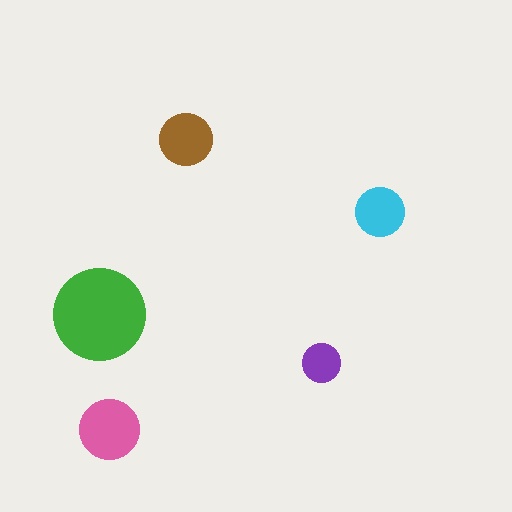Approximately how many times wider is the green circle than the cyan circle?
About 2 times wider.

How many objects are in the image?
There are 5 objects in the image.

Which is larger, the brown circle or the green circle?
The green one.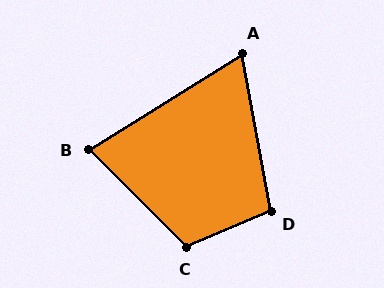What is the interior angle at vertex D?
Approximately 103 degrees (obtuse).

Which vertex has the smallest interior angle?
A, at approximately 68 degrees.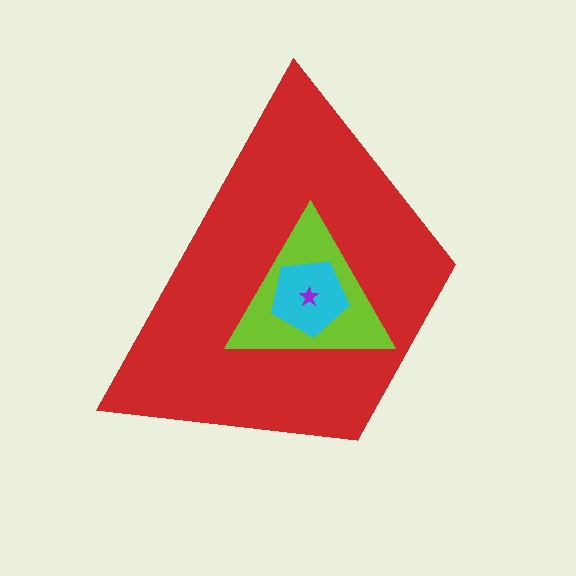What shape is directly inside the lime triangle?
The cyan pentagon.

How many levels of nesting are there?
4.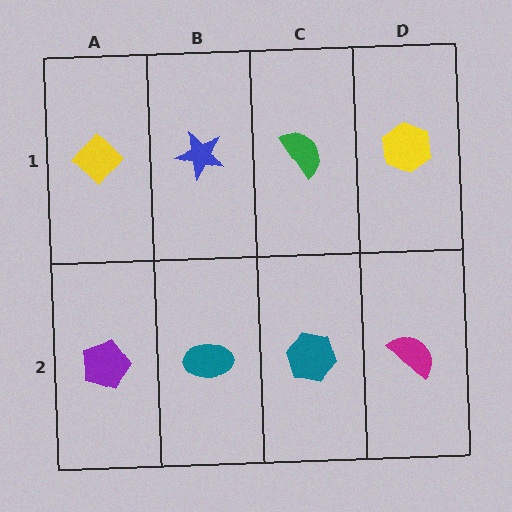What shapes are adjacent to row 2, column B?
A blue star (row 1, column B), a purple pentagon (row 2, column A), a teal hexagon (row 2, column C).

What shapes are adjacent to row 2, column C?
A green semicircle (row 1, column C), a teal ellipse (row 2, column B), a magenta semicircle (row 2, column D).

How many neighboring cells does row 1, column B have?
3.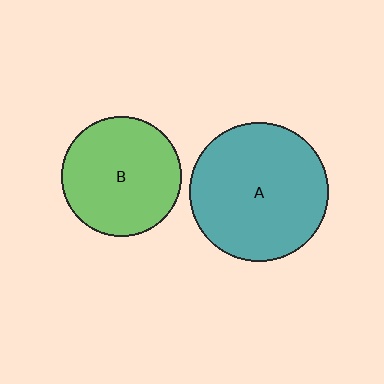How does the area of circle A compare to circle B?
Approximately 1.3 times.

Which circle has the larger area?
Circle A (teal).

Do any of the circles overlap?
No, none of the circles overlap.